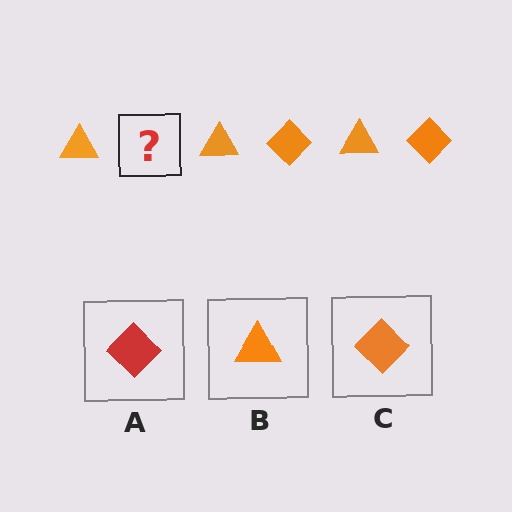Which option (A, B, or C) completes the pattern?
C.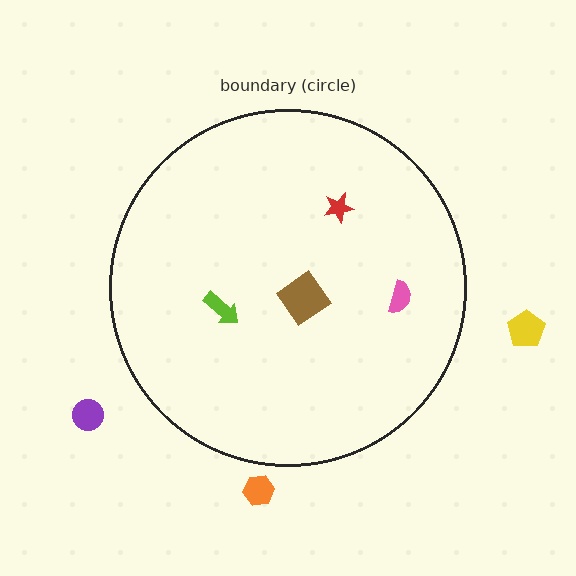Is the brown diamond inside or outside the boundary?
Inside.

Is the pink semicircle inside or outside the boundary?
Inside.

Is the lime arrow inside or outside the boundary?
Inside.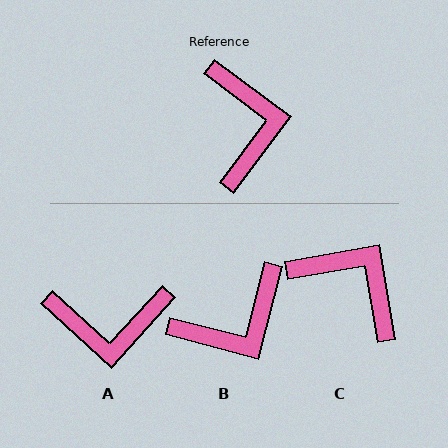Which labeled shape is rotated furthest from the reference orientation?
A, about 96 degrees away.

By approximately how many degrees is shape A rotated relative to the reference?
Approximately 96 degrees clockwise.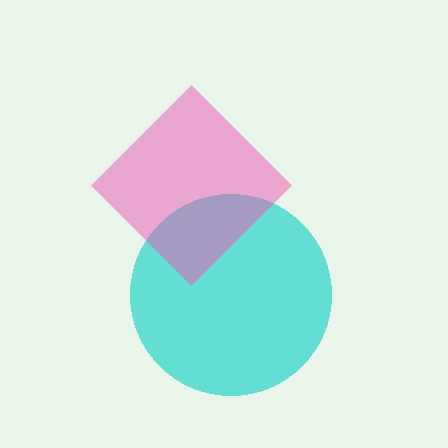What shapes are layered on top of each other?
The layered shapes are: a cyan circle, a pink diamond.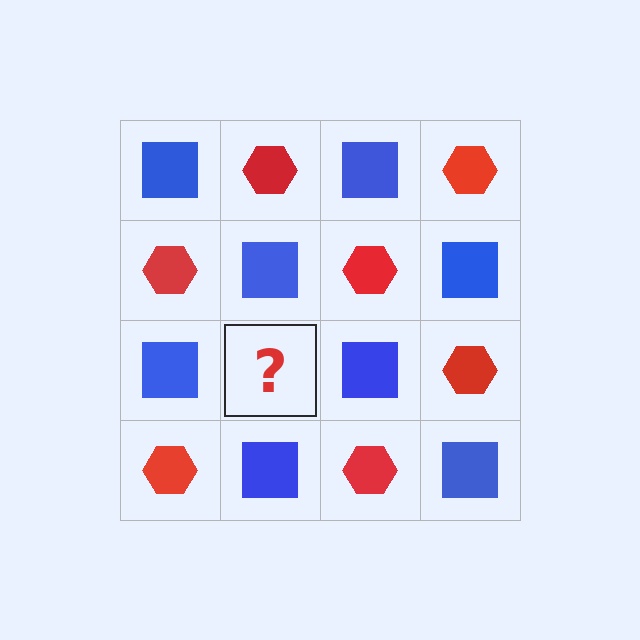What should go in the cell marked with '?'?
The missing cell should contain a red hexagon.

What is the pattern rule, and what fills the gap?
The rule is that it alternates blue square and red hexagon in a checkerboard pattern. The gap should be filled with a red hexagon.